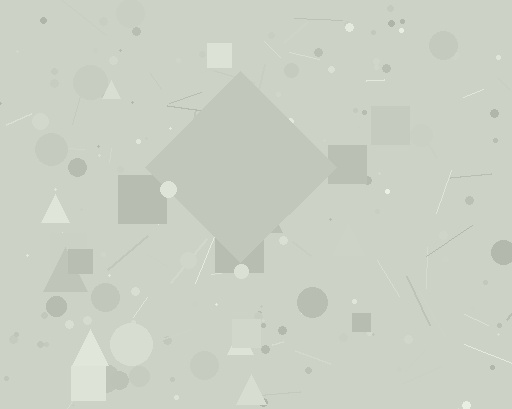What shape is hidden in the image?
A diamond is hidden in the image.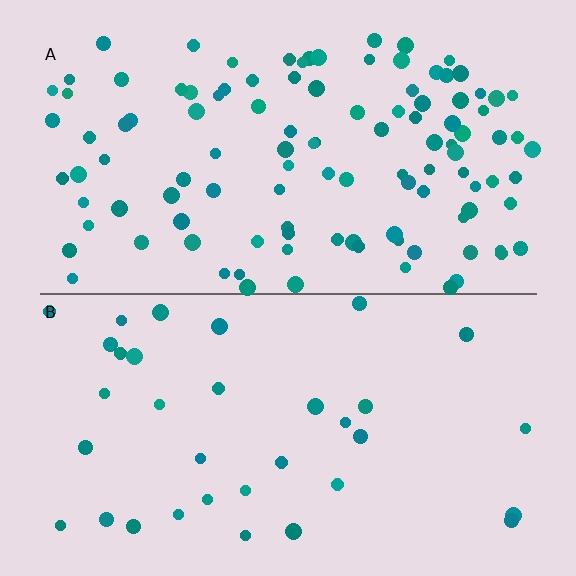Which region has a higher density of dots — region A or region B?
A (the top).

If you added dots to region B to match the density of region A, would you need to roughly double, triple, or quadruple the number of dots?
Approximately triple.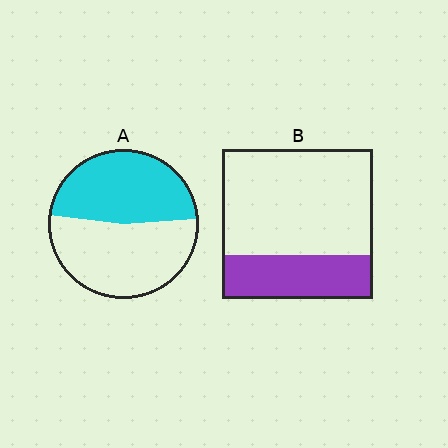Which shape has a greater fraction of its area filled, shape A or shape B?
Shape A.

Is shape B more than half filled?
No.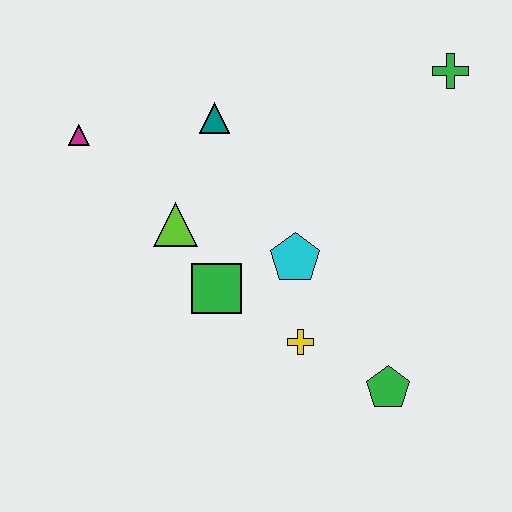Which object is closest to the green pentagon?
The yellow cross is closest to the green pentagon.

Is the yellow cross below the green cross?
Yes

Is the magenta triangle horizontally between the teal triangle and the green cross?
No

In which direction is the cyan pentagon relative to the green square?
The cyan pentagon is to the right of the green square.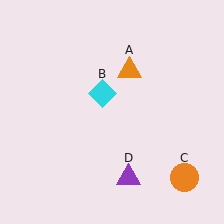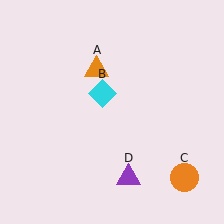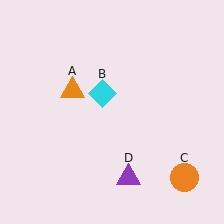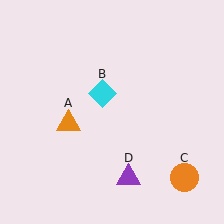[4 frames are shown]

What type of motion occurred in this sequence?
The orange triangle (object A) rotated counterclockwise around the center of the scene.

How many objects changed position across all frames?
1 object changed position: orange triangle (object A).